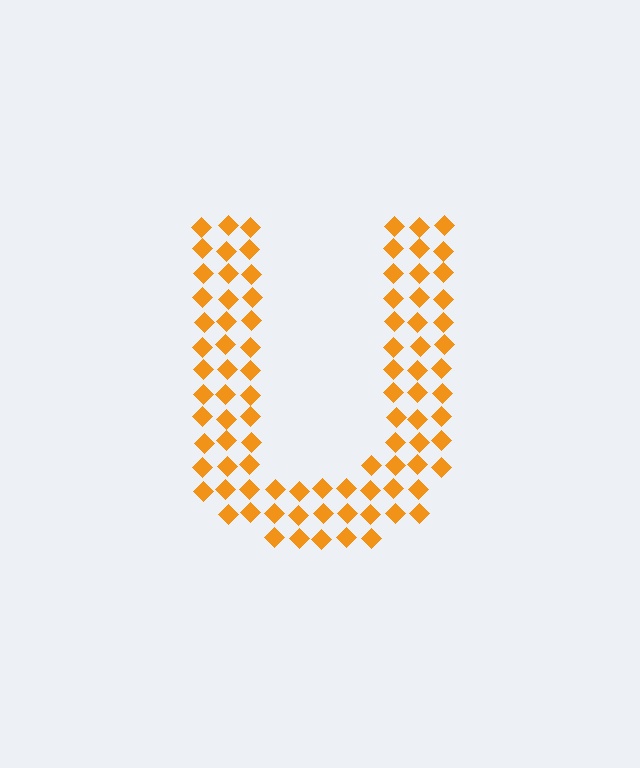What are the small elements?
The small elements are diamonds.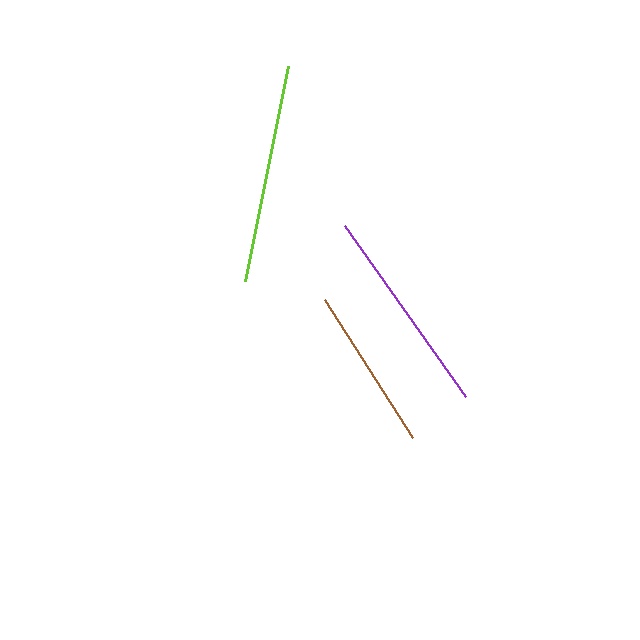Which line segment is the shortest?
The brown line is the shortest at approximately 164 pixels.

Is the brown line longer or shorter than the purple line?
The purple line is longer than the brown line.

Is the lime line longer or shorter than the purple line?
The lime line is longer than the purple line.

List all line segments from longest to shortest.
From longest to shortest: lime, purple, brown.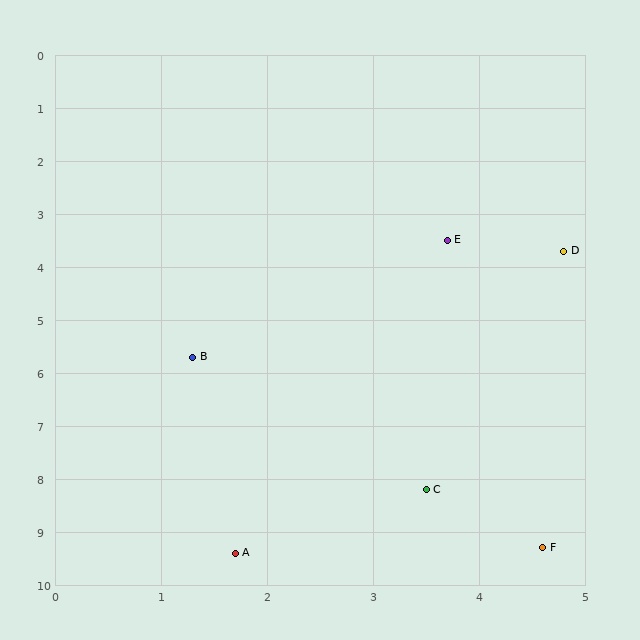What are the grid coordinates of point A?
Point A is at approximately (1.7, 9.4).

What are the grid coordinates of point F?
Point F is at approximately (4.6, 9.3).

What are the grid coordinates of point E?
Point E is at approximately (3.7, 3.5).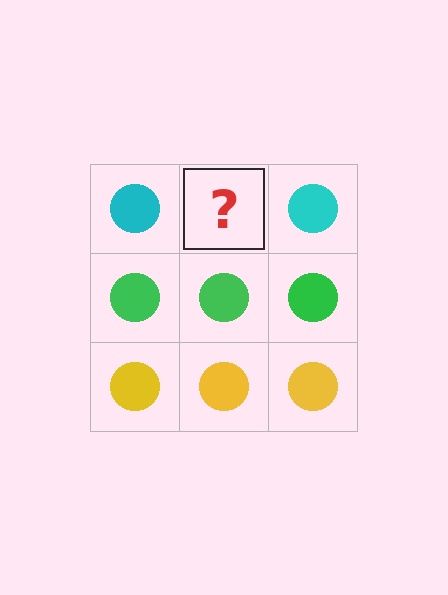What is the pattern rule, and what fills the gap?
The rule is that each row has a consistent color. The gap should be filled with a cyan circle.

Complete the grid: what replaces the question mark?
The question mark should be replaced with a cyan circle.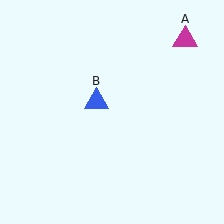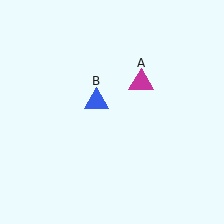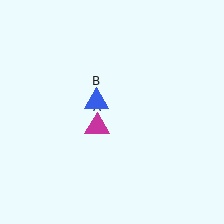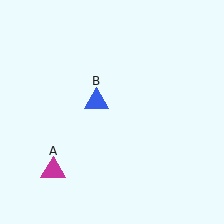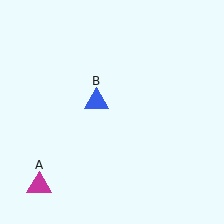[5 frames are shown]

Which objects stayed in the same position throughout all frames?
Blue triangle (object B) remained stationary.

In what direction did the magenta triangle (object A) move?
The magenta triangle (object A) moved down and to the left.